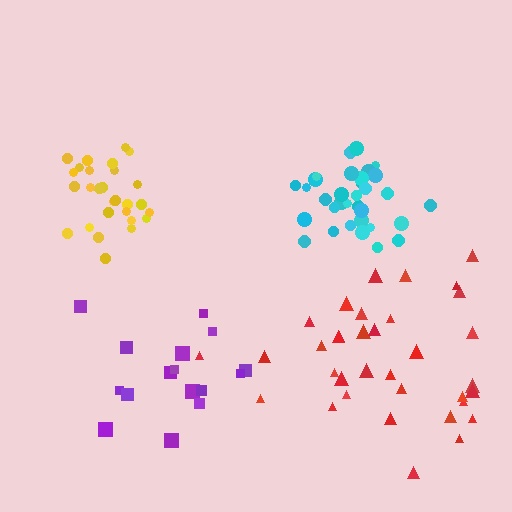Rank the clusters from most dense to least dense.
cyan, yellow, red, purple.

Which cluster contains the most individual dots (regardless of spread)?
Red (35).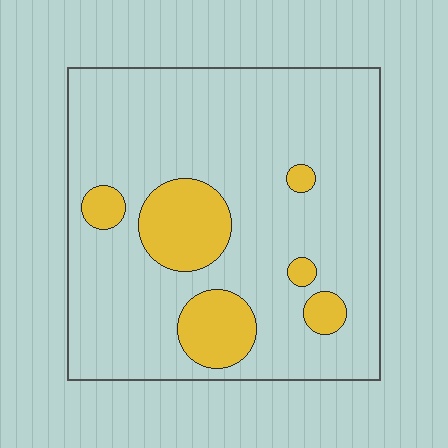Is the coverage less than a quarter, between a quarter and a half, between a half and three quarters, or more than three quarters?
Less than a quarter.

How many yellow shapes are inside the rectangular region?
6.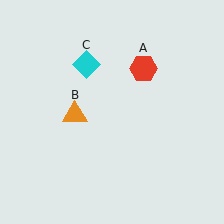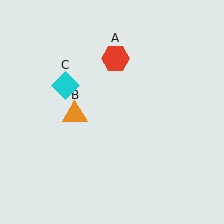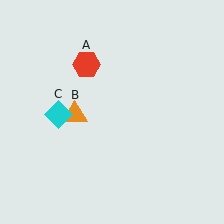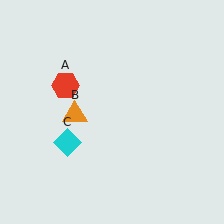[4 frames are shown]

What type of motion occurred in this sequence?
The red hexagon (object A), cyan diamond (object C) rotated counterclockwise around the center of the scene.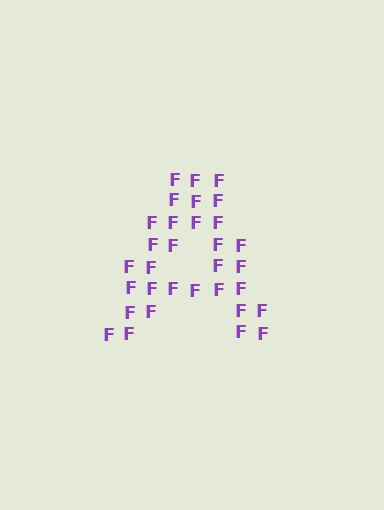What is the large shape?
The large shape is the letter A.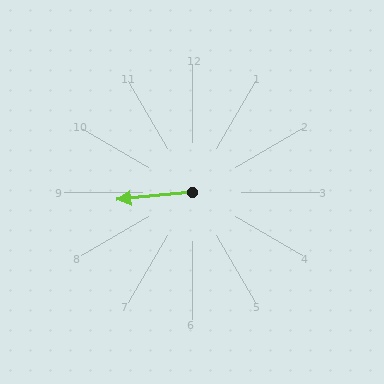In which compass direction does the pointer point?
West.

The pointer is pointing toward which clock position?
Roughly 9 o'clock.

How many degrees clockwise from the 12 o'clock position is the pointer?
Approximately 265 degrees.